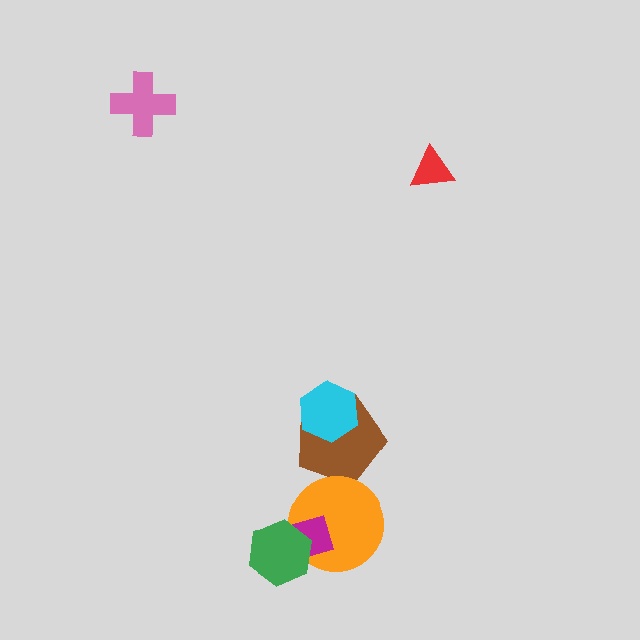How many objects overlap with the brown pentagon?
2 objects overlap with the brown pentagon.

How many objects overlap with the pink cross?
0 objects overlap with the pink cross.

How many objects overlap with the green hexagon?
2 objects overlap with the green hexagon.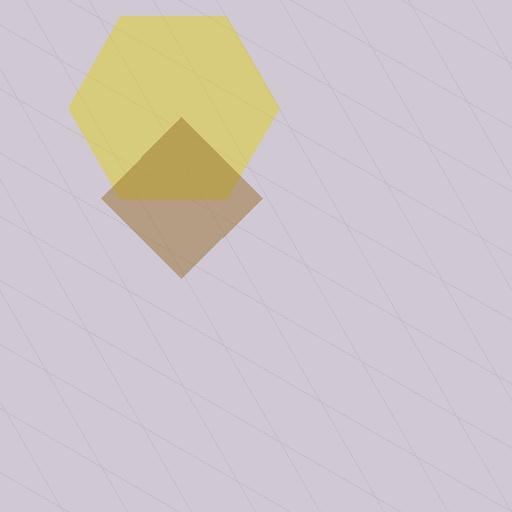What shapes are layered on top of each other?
The layered shapes are: a yellow hexagon, a brown diamond.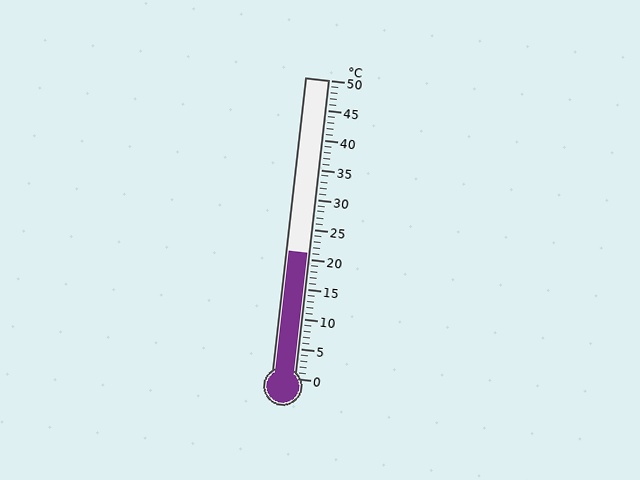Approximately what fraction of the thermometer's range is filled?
The thermometer is filled to approximately 40% of its range.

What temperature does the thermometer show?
The thermometer shows approximately 21°C.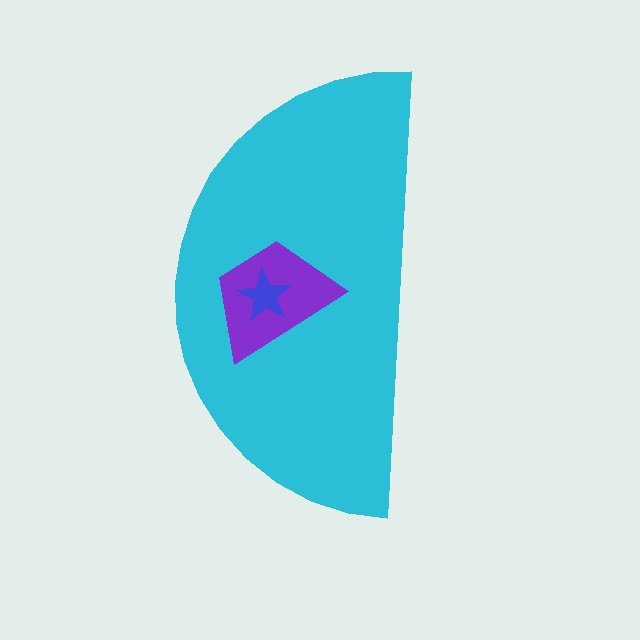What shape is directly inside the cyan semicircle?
The purple trapezoid.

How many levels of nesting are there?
3.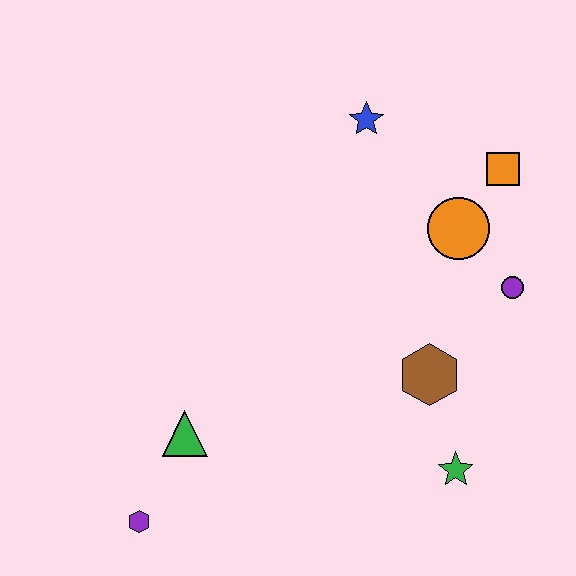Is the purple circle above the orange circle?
No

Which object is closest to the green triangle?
The purple hexagon is closest to the green triangle.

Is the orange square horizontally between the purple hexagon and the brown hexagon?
No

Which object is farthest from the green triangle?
The orange square is farthest from the green triangle.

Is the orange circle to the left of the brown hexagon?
No